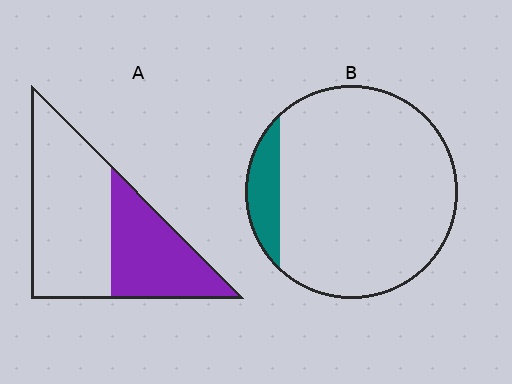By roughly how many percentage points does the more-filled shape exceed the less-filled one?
By roughly 30 percentage points (A over B).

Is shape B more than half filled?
No.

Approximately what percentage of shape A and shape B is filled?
A is approximately 40% and B is approximately 10%.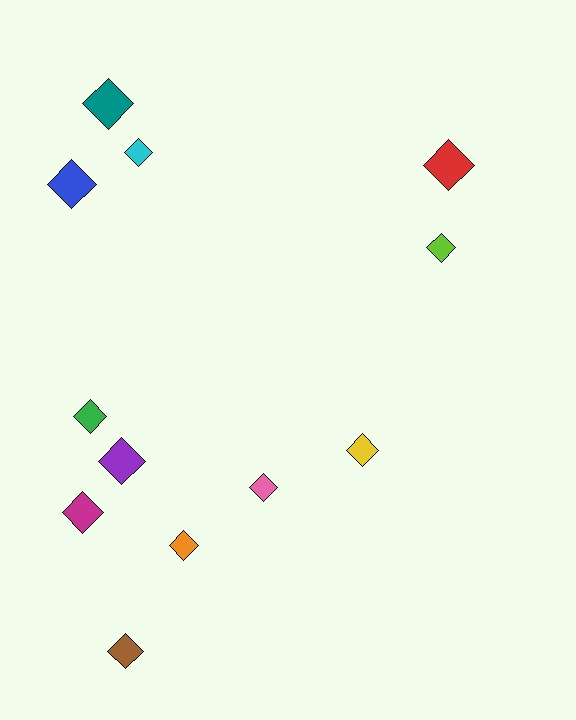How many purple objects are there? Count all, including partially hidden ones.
There is 1 purple object.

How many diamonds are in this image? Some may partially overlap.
There are 12 diamonds.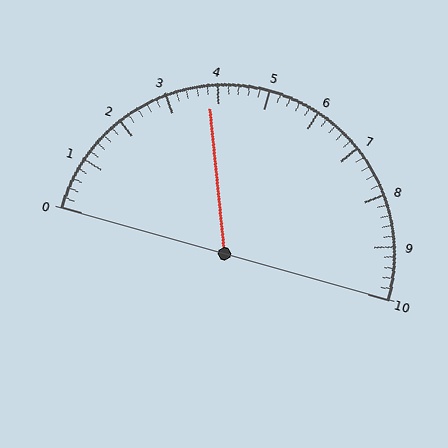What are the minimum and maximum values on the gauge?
The gauge ranges from 0 to 10.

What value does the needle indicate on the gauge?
The needle indicates approximately 3.8.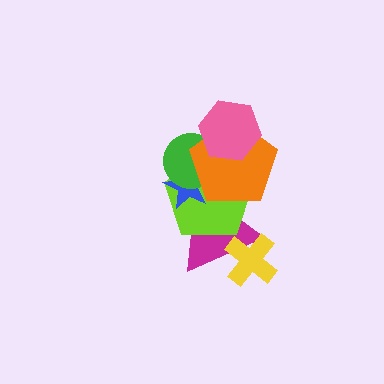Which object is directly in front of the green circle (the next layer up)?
The orange pentagon is directly in front of the green circle.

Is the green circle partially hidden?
Yes, it is partially covered by another shape.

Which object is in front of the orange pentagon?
The pink hexagon is in front of the orange pentagon.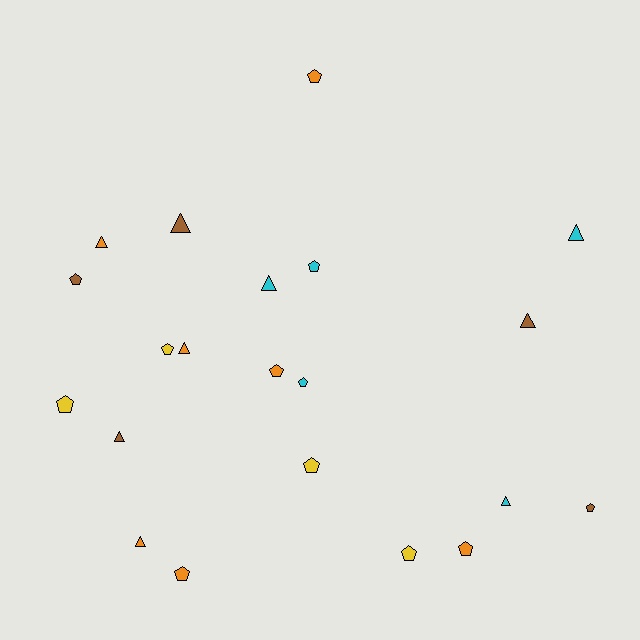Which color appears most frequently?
Orange, with 7 objects.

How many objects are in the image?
There are 21 objects.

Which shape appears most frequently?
Pentagon, with 12 objects.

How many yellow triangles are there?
There are no yellow triangles.